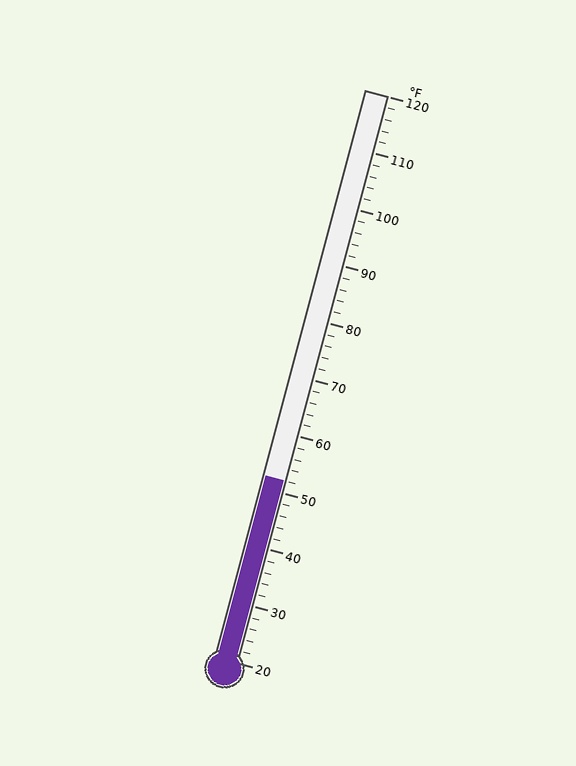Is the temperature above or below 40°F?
The temperature is above 40°F.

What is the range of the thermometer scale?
The thermometer scale ranges from 20°F to 120°F.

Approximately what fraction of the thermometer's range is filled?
The thermometer is filled to approximately 30% of its range.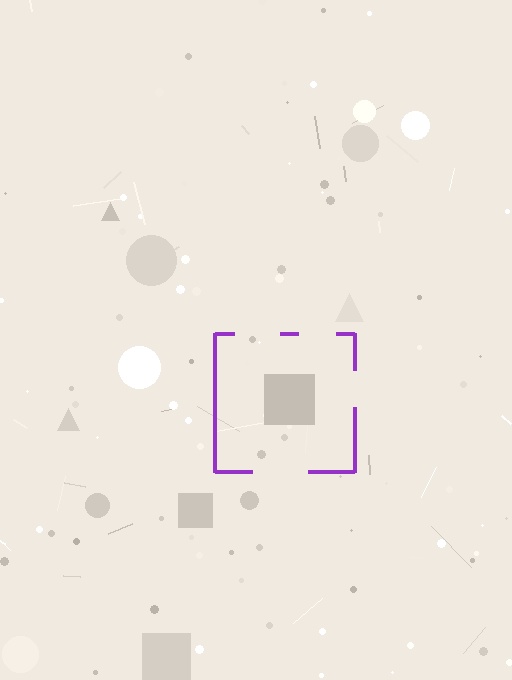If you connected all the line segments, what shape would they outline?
They would outline a square.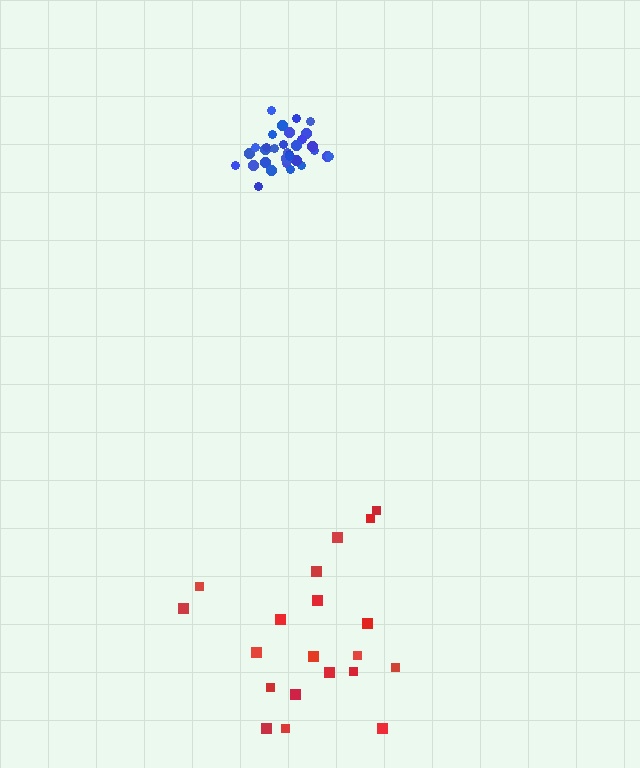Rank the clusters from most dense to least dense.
blue, red.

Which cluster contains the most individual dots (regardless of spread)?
Blue (33).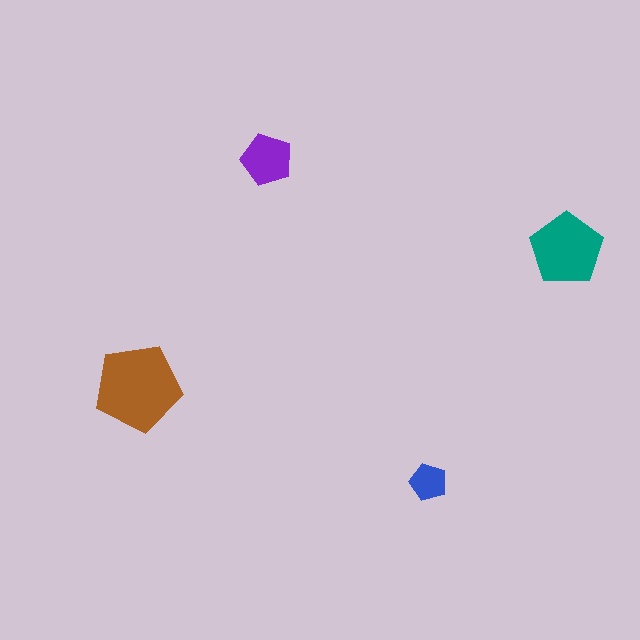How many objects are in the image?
There are 4 objects in the image.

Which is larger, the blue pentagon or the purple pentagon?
The purple one.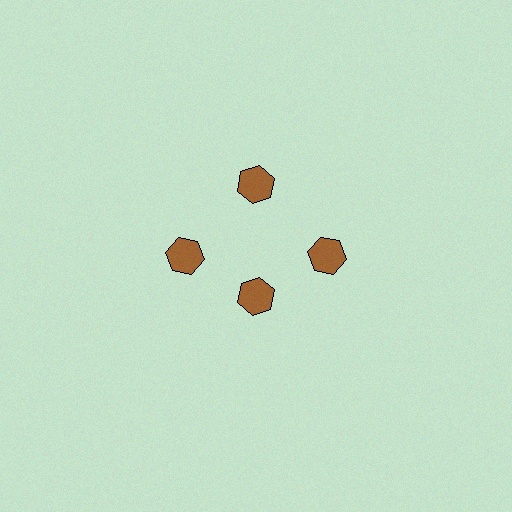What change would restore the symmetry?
The symmetry would be restored by moving it outward, back onto the ring so that all 4 hexagons sit at equal angles and equal distance from the center.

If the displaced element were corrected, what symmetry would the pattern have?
It would have 4-fold rotational symmetry — the pattern would map onto itself every 90 degrees.